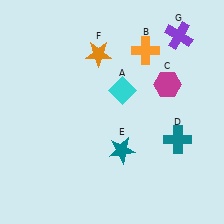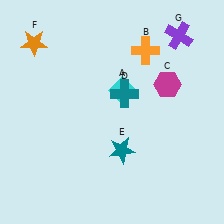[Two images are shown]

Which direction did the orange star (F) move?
The orange star (F) moved left.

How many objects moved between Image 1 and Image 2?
2 objects moved between the two images.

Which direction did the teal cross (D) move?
The teal cross (D) moved left.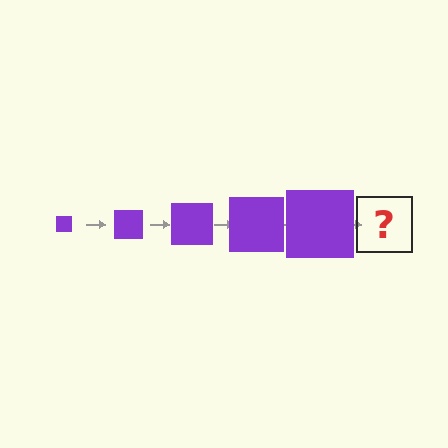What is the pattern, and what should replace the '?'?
The pattern is that the square gets progressively larger each step. The '?' should be a purple square, larger than the previous one.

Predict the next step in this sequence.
The next step is a purple square, larger than the previous one.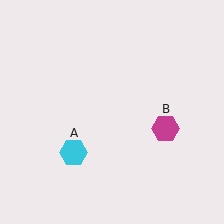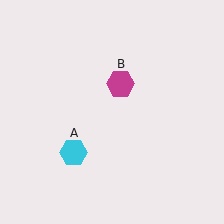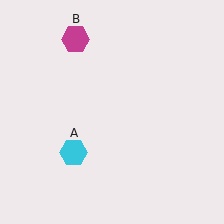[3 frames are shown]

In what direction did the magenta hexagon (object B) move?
The magenta hexagon (object B) moved up and to the left.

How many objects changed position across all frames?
1 object changed position: magenta hexagon (object B).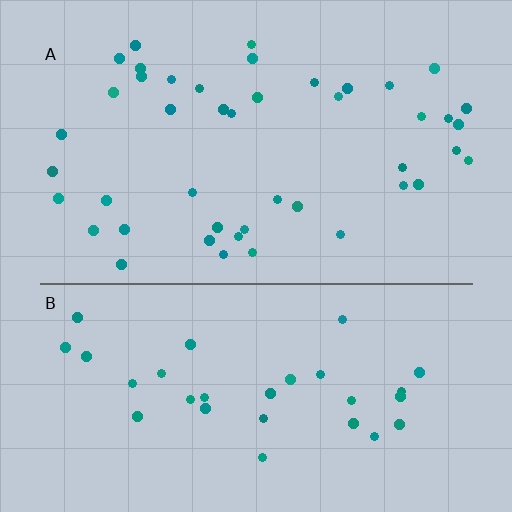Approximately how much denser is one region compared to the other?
Approximately 1.5× — region A over region B.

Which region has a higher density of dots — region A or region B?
A (the top).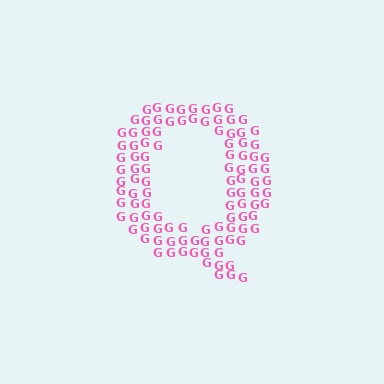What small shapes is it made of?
It is made of small letter G's.